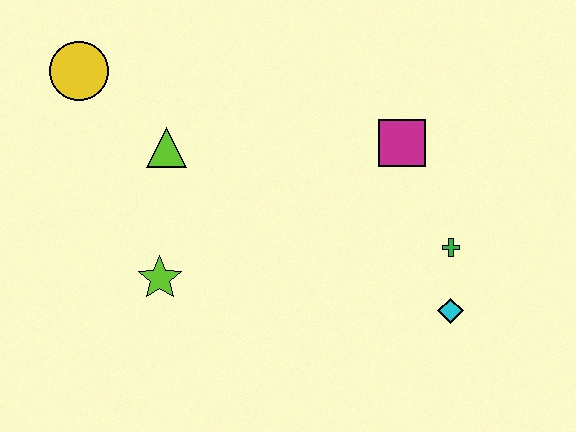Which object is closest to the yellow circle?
The lime triangle is closest to the yellow circle.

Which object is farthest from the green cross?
The yellow circle is farthest from the green cross.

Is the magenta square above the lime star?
Yes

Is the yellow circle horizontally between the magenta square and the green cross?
No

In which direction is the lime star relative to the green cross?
The lime star is to the left of the green cross.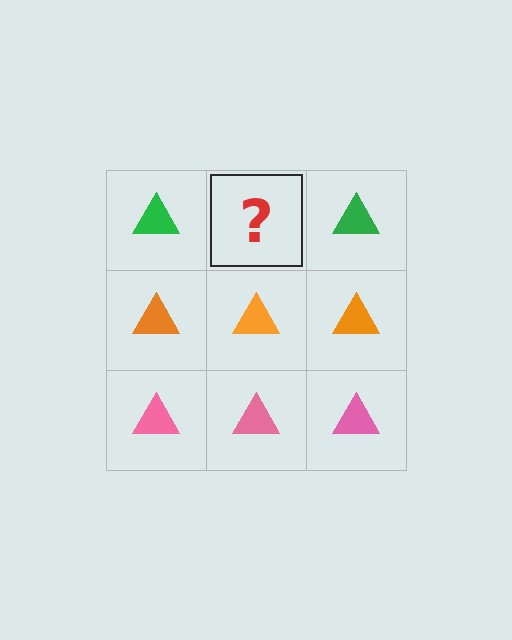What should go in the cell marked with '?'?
The missing cell should contain a green triangle.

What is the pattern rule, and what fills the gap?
The rule is that each row has a consistent color. The gap should be filled with a green triangle.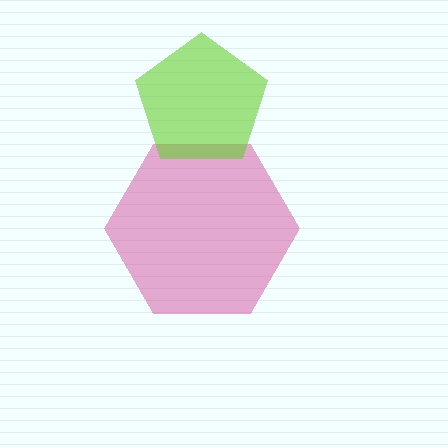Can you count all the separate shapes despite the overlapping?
Yes, there are 2 separate shapes.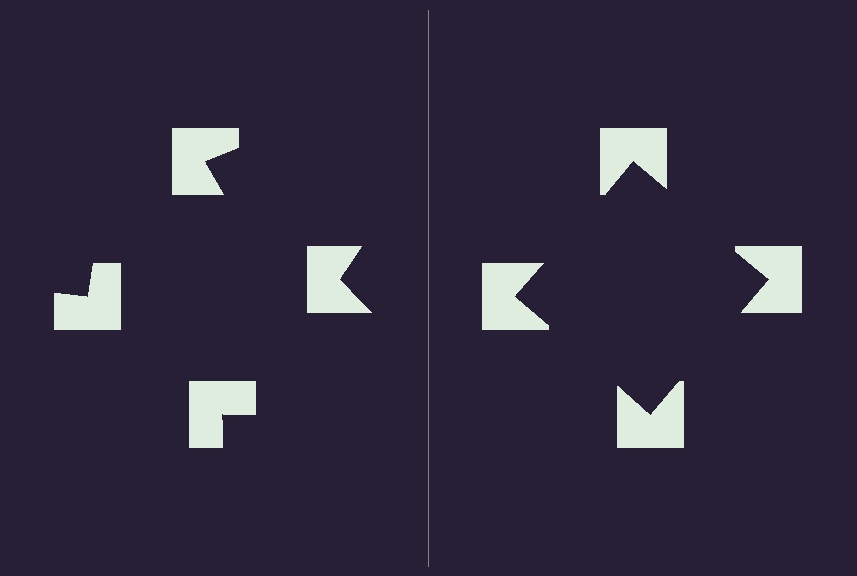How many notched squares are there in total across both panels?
8 — 4 on each side.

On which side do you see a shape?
An illusory square appears on the right side. On the left side the wedge cuts are rotated, so no coherent shape forms.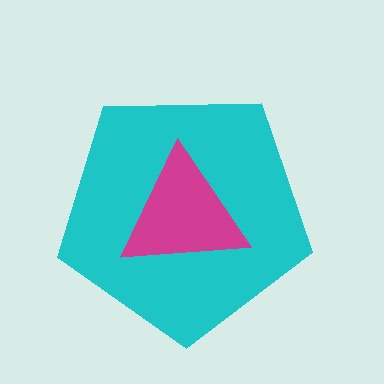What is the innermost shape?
The magenta triangle.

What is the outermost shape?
The cyan pentagon.